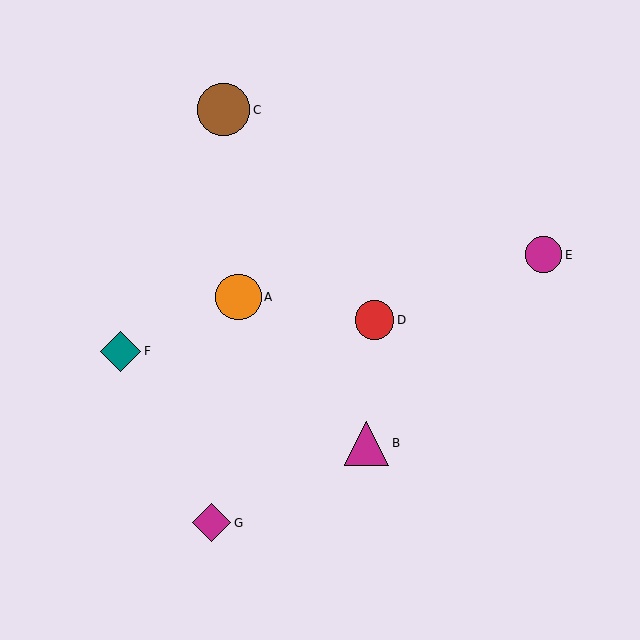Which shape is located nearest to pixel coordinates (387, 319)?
The red circle (labeled D) at (374, 320) is nearest to that location.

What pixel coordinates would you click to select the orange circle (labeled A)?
Click at (239, 297) to select the orange circle A.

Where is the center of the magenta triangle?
The center of the magenta triangle is at (366, 443).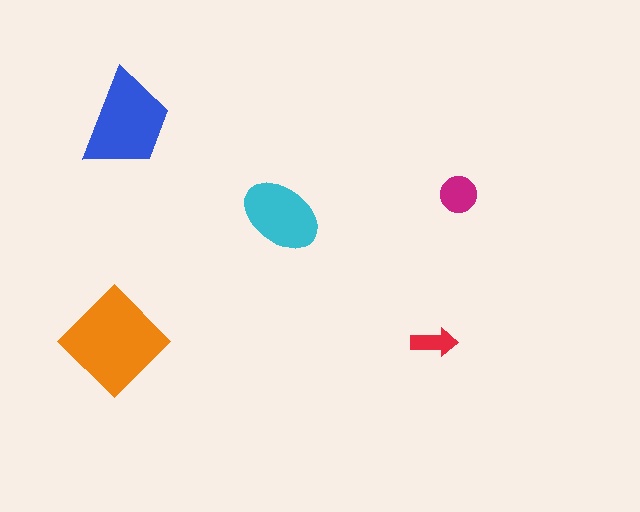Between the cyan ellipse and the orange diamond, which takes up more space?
The orange diamond.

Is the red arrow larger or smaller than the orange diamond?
Smaller.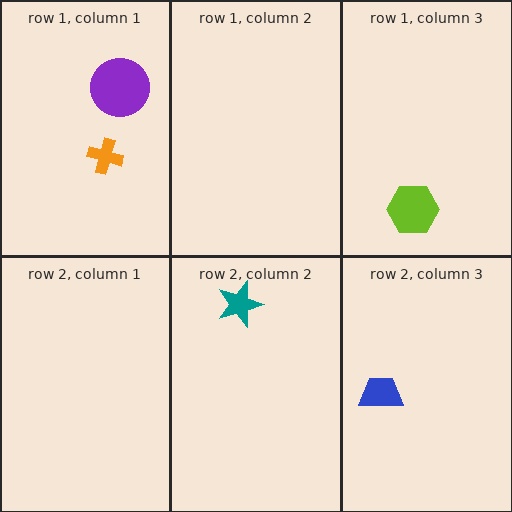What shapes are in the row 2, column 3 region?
The blue trapezoid.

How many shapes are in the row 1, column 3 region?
1.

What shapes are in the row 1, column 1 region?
The purple circle, the orange cross.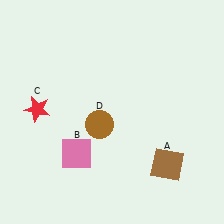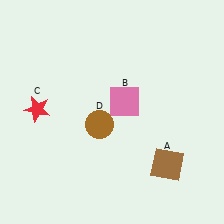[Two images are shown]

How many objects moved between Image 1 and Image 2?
1 object moved between the two images.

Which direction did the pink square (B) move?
The pink square (B) moved up.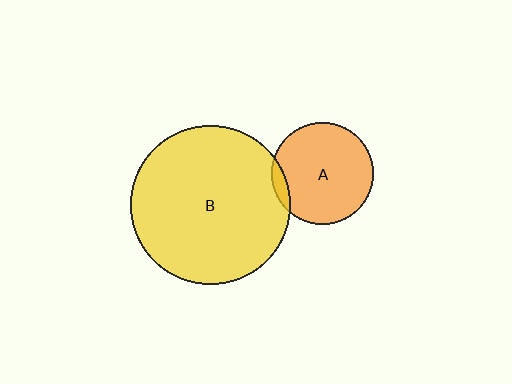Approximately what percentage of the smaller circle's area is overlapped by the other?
Approximately 5%.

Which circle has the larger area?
Circle B (yellow).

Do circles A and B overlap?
Yes.